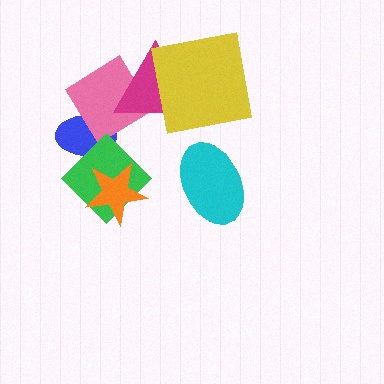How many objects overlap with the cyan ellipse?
0 objects overlap with the cyan ellipse.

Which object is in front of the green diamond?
The orange star is in front of the green diamond.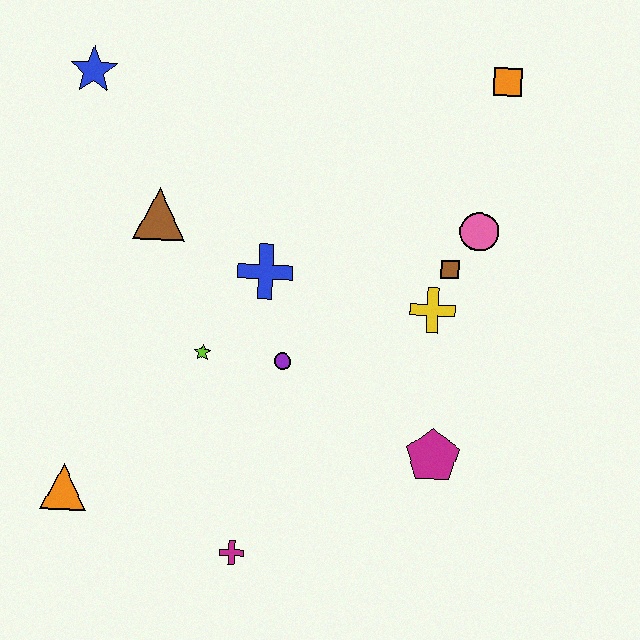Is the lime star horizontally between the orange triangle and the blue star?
No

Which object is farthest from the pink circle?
The orange triangle is farthest from the pink circle.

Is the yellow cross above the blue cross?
No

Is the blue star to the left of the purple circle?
Yes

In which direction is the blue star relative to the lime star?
The blue star is above the lime star.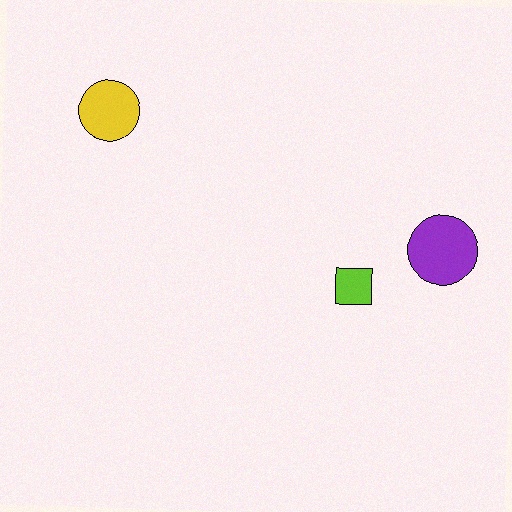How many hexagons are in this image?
There are no hexagons.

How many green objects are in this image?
There are no green objects.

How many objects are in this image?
There are 3 objects.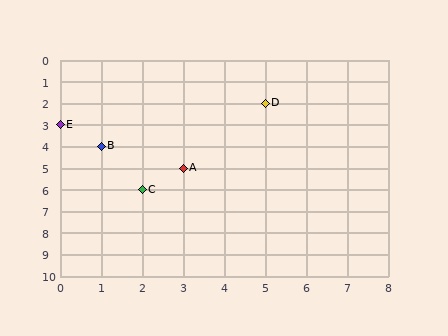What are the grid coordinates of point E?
Point E is at grid coordinates (0, 3).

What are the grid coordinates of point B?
Point B is at grid coordinates (1, 4).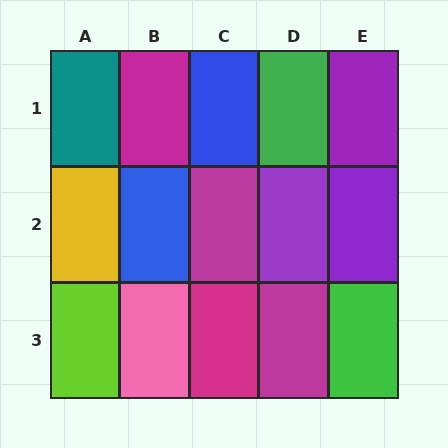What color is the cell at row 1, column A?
Teal.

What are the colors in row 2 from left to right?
Yellow, blue, magenta, purple, purple.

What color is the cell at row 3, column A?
Lime.